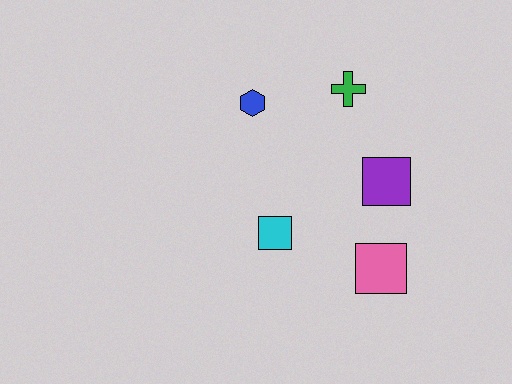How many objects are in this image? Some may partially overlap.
There are 5 objects.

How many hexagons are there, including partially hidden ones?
There is 1 hexagon.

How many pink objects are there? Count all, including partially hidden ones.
There is 1 pink object.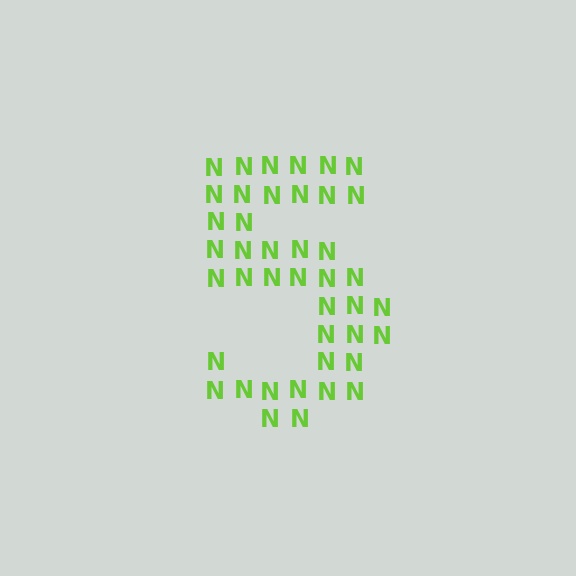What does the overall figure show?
The overall figure shows the digit 5.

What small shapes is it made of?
It is made of small letter N's.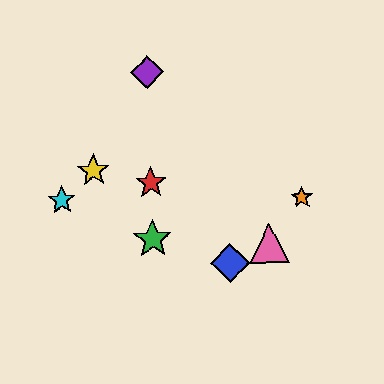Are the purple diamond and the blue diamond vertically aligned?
No, the purple diamond is at x≈147 and the blue diamond is at x≈230.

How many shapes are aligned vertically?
3 shapes (the red star, the green star, the purple diamond) are aligned vertically.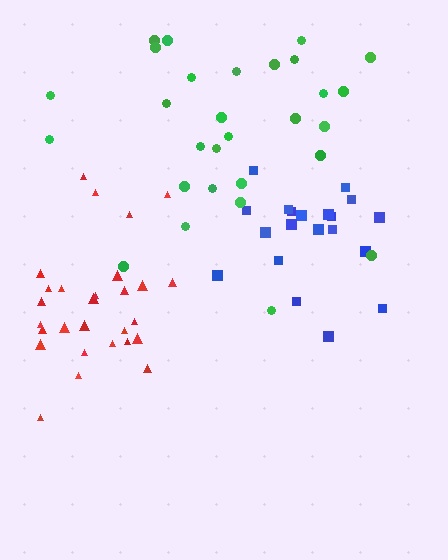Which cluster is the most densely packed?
Blue.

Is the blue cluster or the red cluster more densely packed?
Blue.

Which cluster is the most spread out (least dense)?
Green.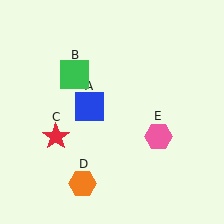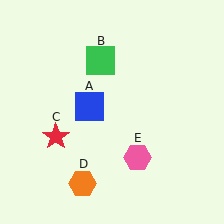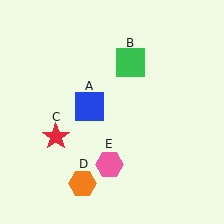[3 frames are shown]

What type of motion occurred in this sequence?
The green square (object B), pink hexagon (object E) rotated clockwise around the center of the scene.